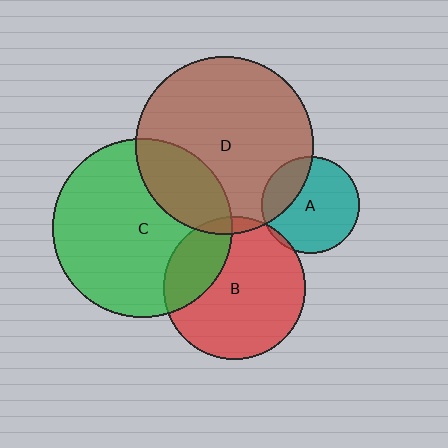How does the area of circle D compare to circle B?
Approximately 1.6 times.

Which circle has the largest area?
Circle C (green).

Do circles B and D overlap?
Yes.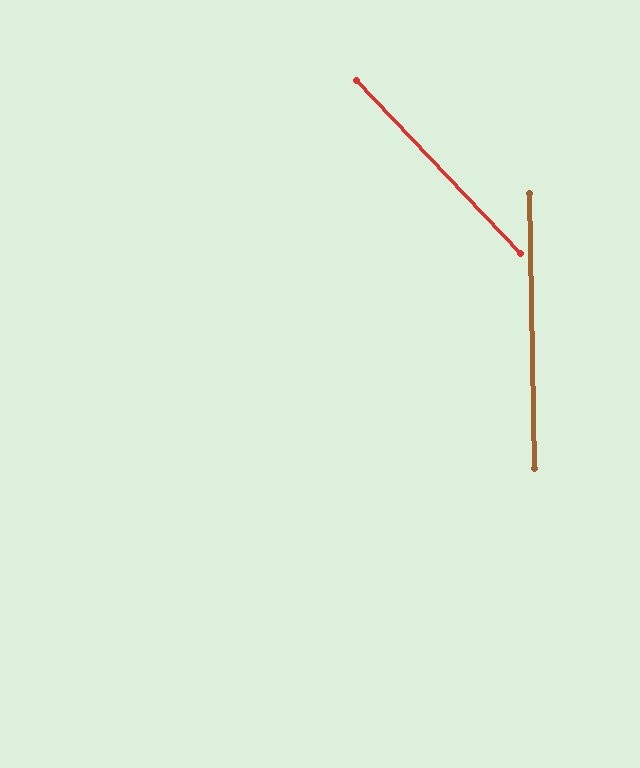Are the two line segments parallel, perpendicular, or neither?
Neither parallel nor perpendicular — they differ by about 42°.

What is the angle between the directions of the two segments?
Approximately 42 degrees.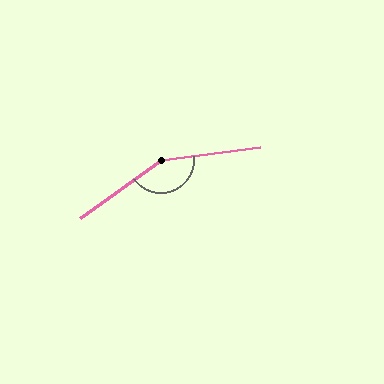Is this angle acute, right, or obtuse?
It is obtuse.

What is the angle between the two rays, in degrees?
Approximately 152 degrees.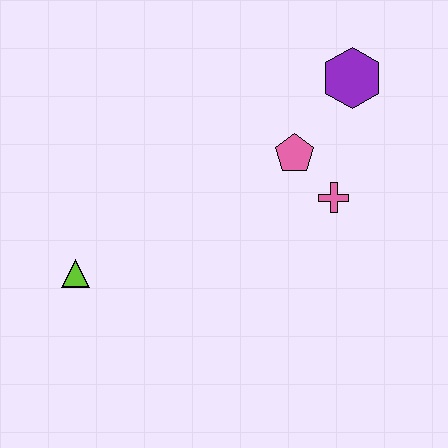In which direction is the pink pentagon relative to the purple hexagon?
The pink pentagon is below the purple hexagon.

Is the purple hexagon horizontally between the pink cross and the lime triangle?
No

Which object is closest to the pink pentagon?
The pink cross is closest to the pink pentagon.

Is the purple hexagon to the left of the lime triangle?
No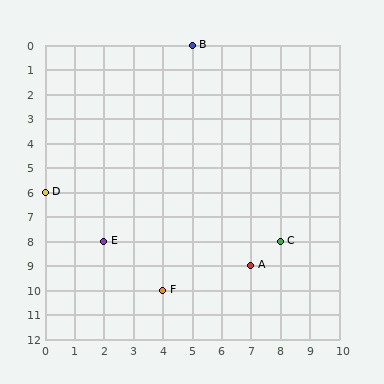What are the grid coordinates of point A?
Point A is at grid coordinates (7, 9).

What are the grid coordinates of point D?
Point D is at grid coordinates (0, 6).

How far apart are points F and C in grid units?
Points F and C are 4 columns and 2 rows apart (about 4.5 grid units diagonally).